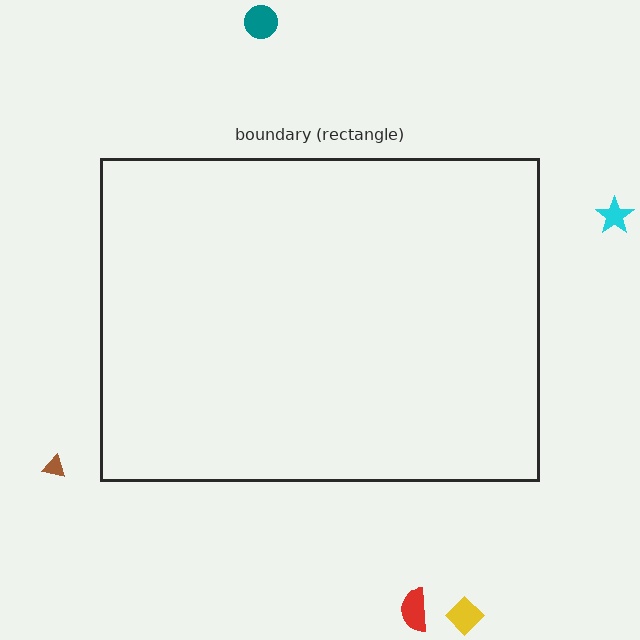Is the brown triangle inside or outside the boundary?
Outside.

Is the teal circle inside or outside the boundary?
Outside.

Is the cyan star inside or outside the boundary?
Outside.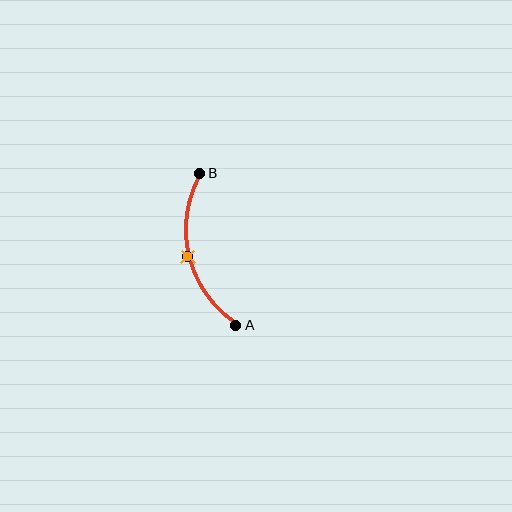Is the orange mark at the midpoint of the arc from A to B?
Yes. The orange mark lies on the arc at equal arc-length from both A and B — it is the arc midpoint.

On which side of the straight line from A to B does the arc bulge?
The arc bulges to the left of the straight line connecting A and B.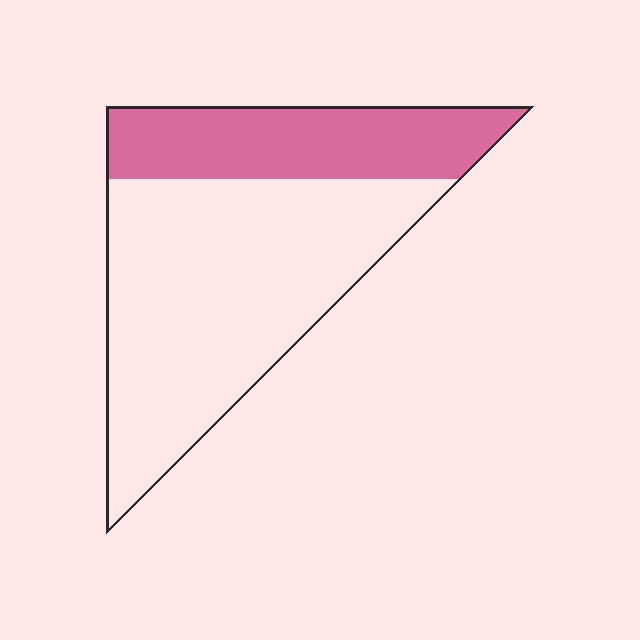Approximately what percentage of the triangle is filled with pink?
Approximately 30%.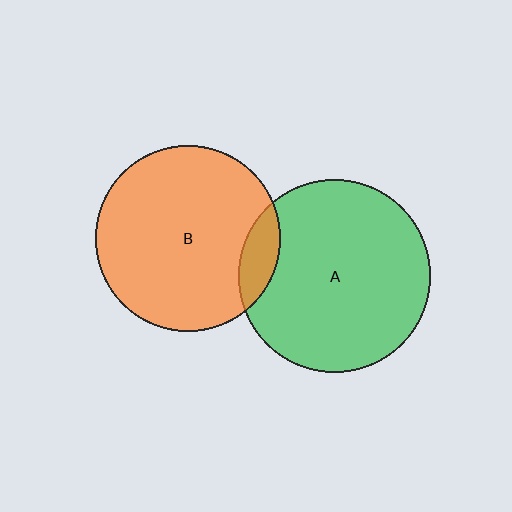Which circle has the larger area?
Circle A (green).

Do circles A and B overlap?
Yes.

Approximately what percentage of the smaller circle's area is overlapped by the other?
Approximately 10%.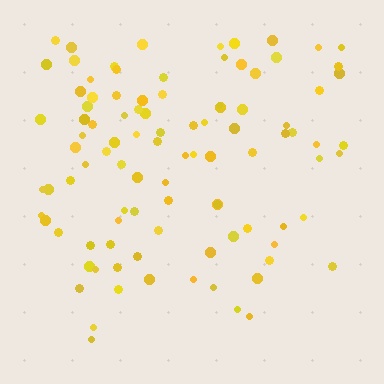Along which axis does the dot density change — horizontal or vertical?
Vertical.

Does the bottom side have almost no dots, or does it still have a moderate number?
Still a moderate number, just noticeably fewer than the top.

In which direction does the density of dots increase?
From bottom to top, with the top side densest.